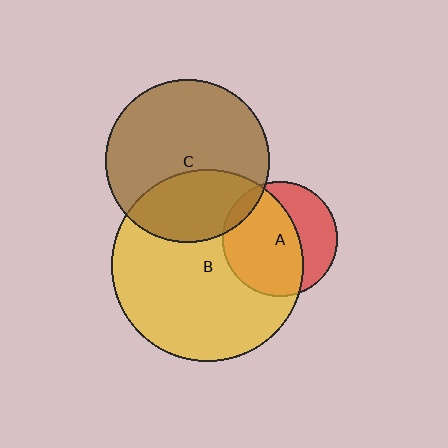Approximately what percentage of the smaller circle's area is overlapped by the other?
Approximately 10%.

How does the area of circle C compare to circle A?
Approximately 2.0 times.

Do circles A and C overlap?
Yes.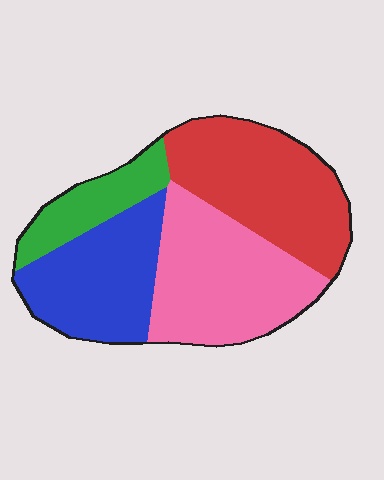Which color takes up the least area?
Green, at roughly 10%.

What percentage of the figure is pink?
Pink covers roughly 30% of the figure.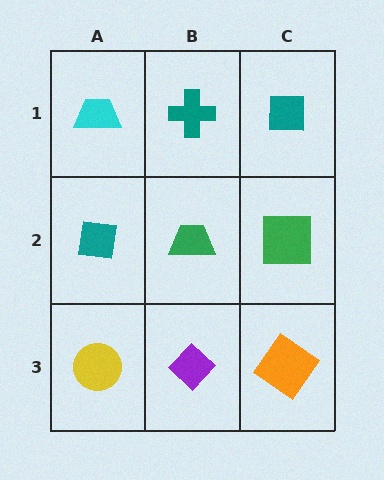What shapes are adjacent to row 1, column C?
A green square (row 2, column C), a teal cross (row 1, column B).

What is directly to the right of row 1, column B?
A teal square.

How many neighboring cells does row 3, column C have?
2.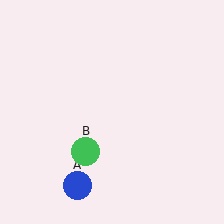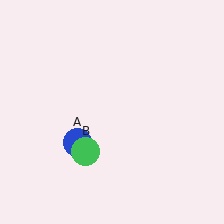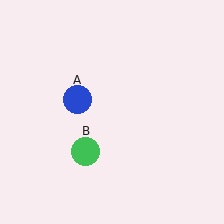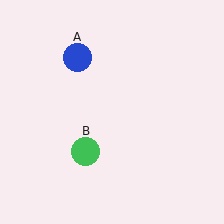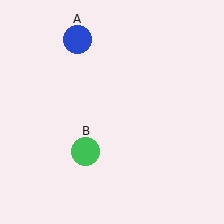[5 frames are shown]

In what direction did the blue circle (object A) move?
The blue circle (object A) moved up.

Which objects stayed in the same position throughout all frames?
Green circle (object B) remained stationary.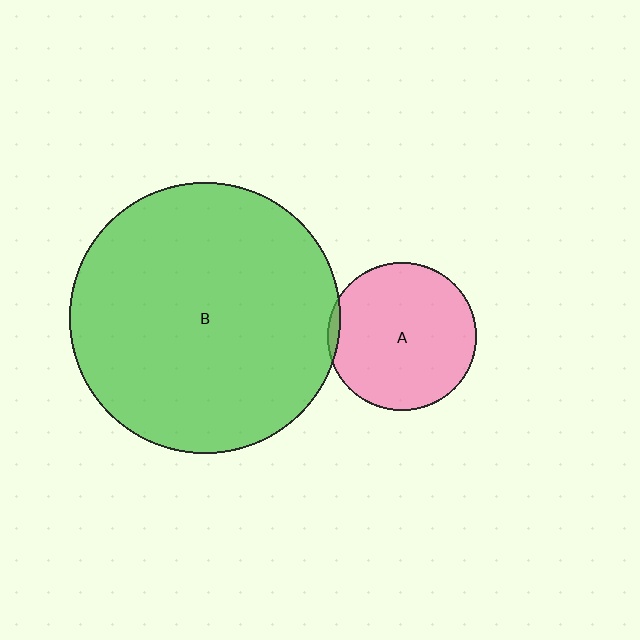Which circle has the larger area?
Circle B (green).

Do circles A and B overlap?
Yes.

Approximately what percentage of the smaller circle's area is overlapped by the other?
Approximately 5%.